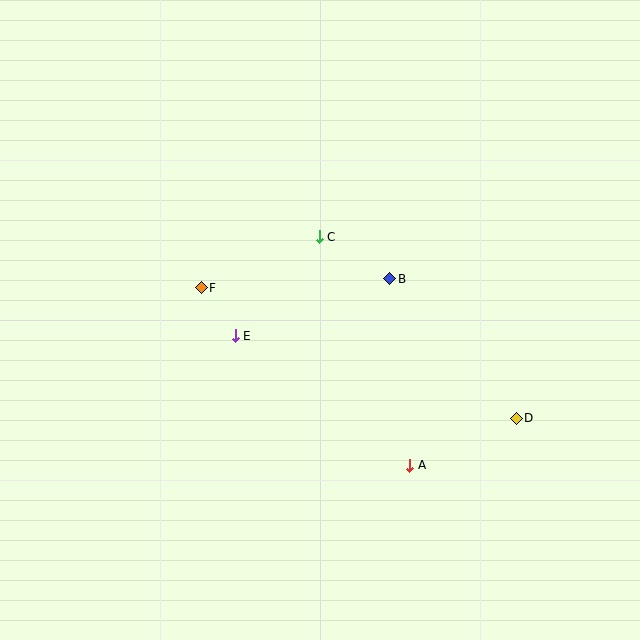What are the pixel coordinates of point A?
Point A is at (410, 465).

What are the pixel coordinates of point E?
Point E is at (235, 336).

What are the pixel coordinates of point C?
Point C is at (319, 237).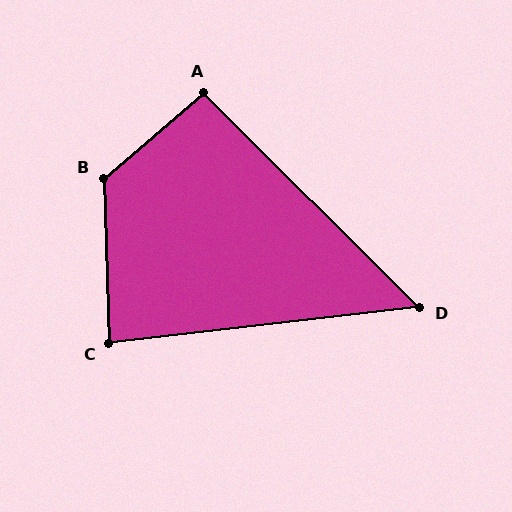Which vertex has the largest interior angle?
B, at approximately 128 degrees.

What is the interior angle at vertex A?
Approximately 95 degrees (approximately right).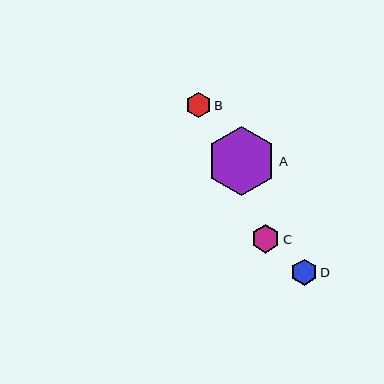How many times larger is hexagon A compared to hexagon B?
Hexagon A is approximately 2.8 times the size of hexagon B.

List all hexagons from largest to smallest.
From largest to smallest: A, C, D, B.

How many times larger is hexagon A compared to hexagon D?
Hexagon A is approximately 2.7 times the size of hexagon D.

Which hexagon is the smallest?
Hexagon B is the smallest with a size of approximately 25 pixels.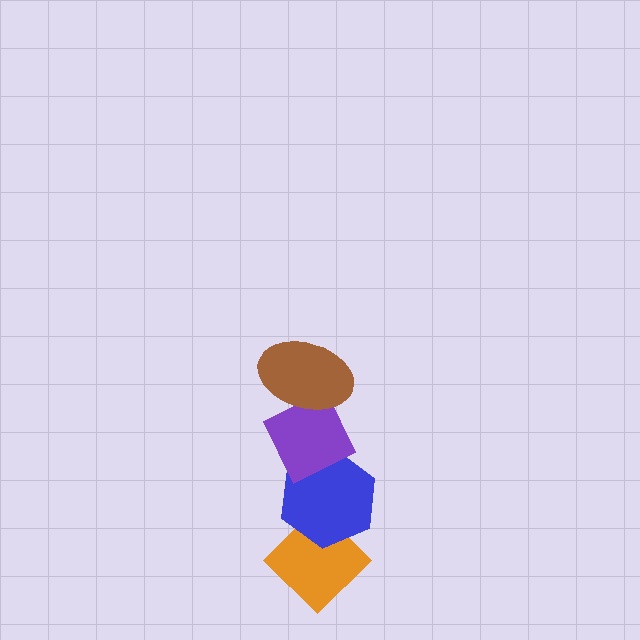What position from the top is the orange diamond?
The orange diamond is 4th from the top.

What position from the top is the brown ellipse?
The brown ellipse is 1st from the top.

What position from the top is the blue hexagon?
The blue hexagon is 3rd from the top.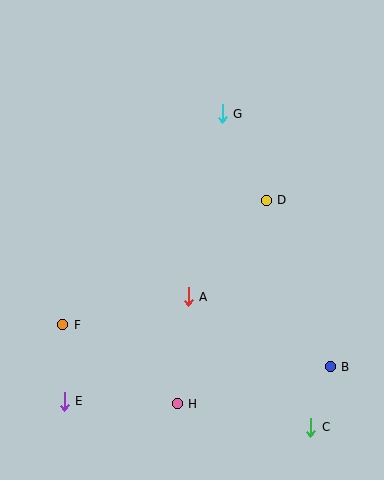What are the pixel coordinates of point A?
Point A is at (188, 297).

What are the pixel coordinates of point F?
Point F is at (63, 325).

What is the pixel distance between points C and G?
The distance between C and G is 326 pixels.